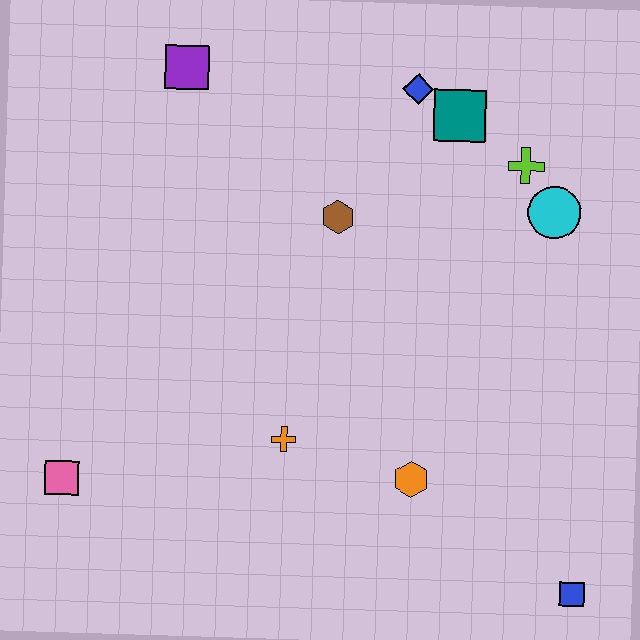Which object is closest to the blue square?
The orange hexagon is closest to the blue square.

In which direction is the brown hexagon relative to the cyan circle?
The brown hexagon is to the left of the cyan circle.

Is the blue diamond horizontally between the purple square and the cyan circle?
Yes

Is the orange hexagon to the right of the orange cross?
Yes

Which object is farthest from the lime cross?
The pink square is farthest from the lime cross.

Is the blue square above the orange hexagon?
No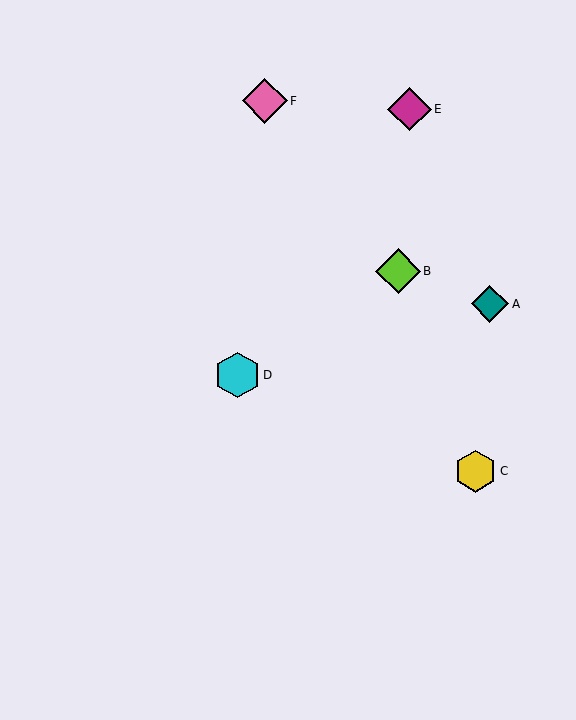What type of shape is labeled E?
Shape E is a magenta diamond.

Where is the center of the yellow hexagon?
The center of the yellow hexagon is at (476, 471).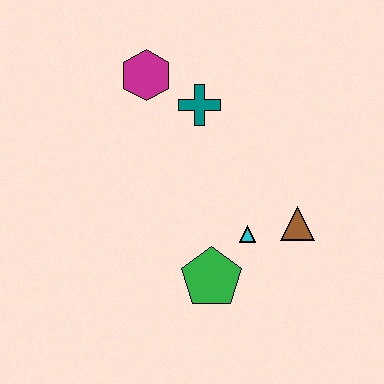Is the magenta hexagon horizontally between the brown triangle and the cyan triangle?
No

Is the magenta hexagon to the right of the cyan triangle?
No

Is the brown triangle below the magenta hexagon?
Yes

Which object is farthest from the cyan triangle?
The magenta hexagon is farthest from the cyan triangle.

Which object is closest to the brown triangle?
The cyan triangle is closest to the brown triangle.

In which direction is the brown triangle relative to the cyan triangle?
The brown triangle is to the right of the cyan triangle.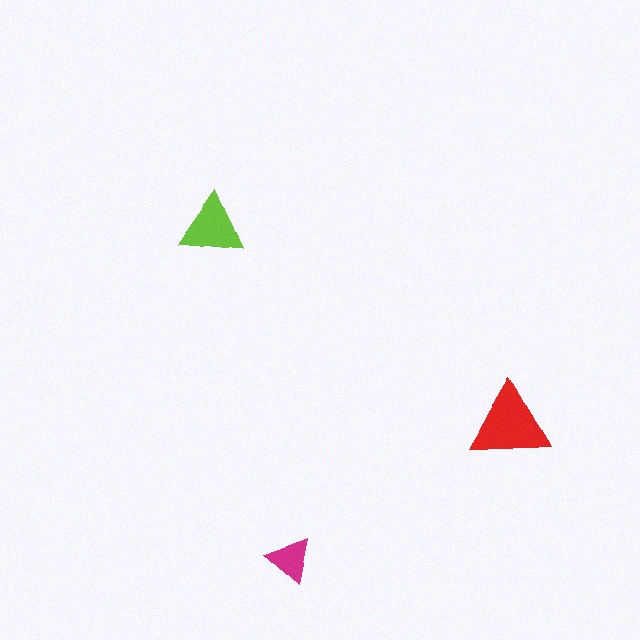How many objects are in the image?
There are 3 objects in the image.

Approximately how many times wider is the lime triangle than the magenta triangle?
About 1.5 times wider.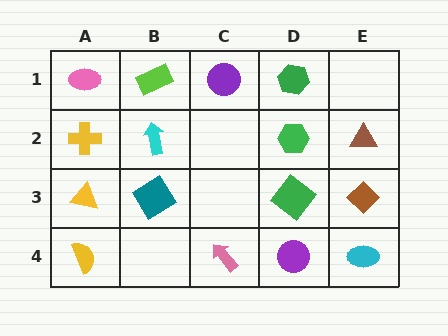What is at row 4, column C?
A pink arrow.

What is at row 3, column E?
A brown diamond.